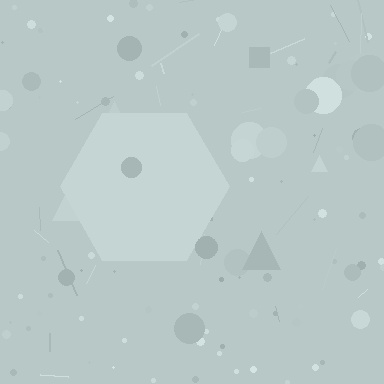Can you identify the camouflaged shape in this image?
The camouflaged shape is a hexagon.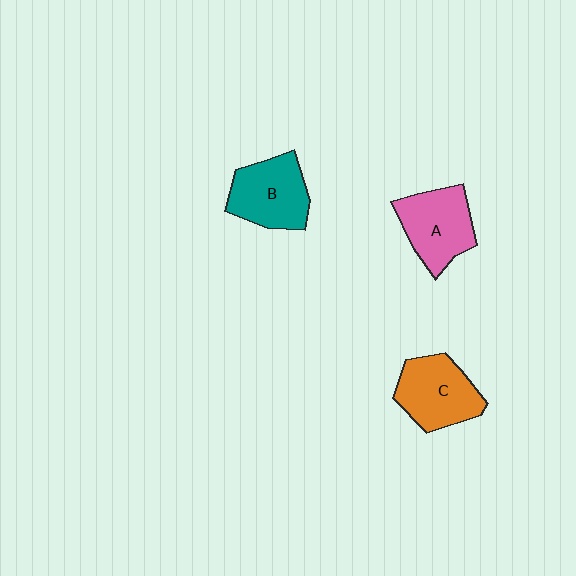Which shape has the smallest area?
Shape B (teal).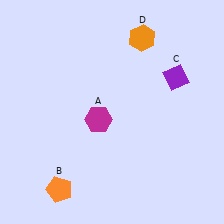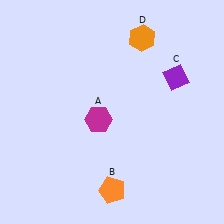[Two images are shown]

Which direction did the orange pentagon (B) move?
The orange pentagon (B) moved right.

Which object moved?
The orange pentagon (B) moved right.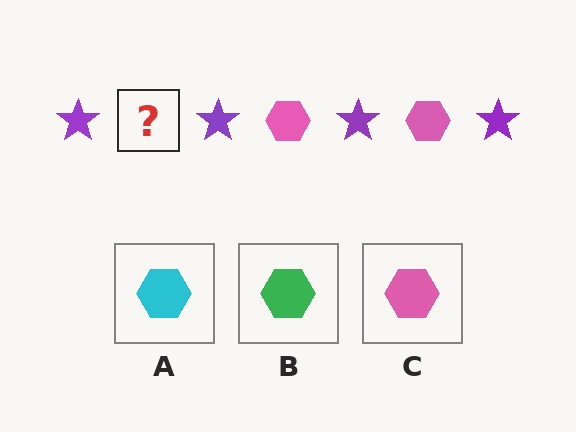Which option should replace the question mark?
Option C.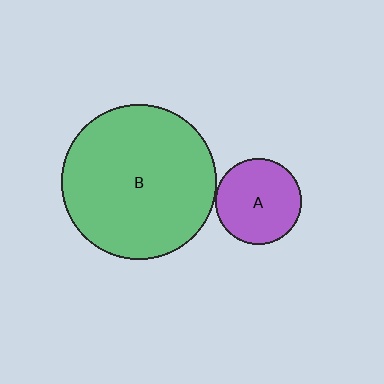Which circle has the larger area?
Circle B (green).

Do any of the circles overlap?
No, none of the circles overlap.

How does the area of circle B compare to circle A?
Approximately 3.3 times.